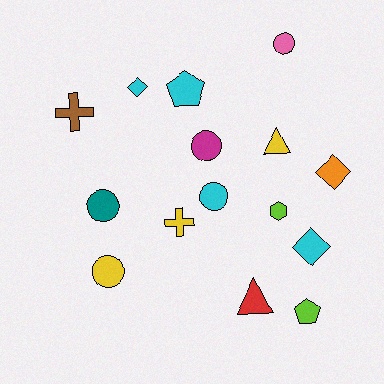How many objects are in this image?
There are 15 objects.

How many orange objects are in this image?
There is 1 orange object.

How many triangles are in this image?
There are 2 triangles.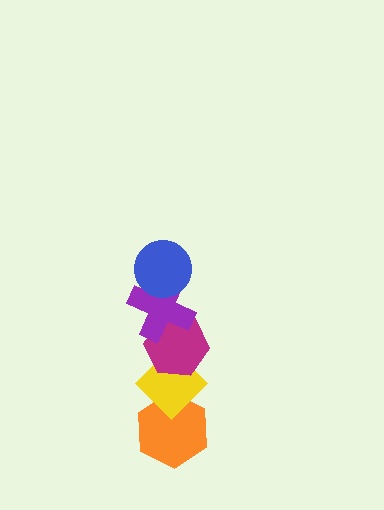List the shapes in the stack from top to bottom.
From top to bottom: the blue circle, the purple cross, the magenta hexagon, the yellow diamond, the orange hexagon.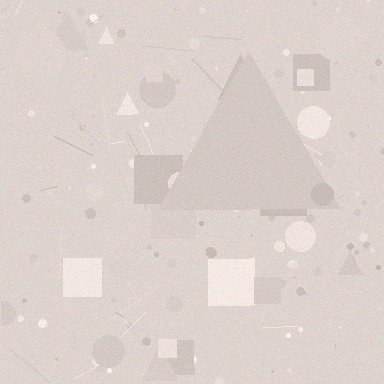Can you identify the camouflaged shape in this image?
The camouflaged shape is a triangle.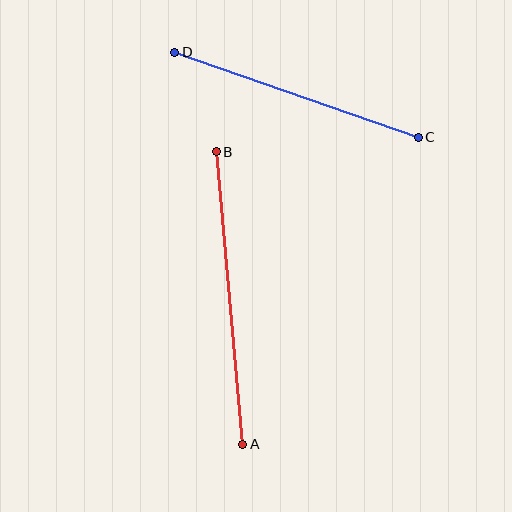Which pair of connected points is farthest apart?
Points A and B are farthest apart.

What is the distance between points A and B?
The distance is approximately 293 pixels.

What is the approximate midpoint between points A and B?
The midpoint is at approximately (230, 298) pixels.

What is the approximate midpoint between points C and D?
The midpoint is at approximately (296, 95) pixels.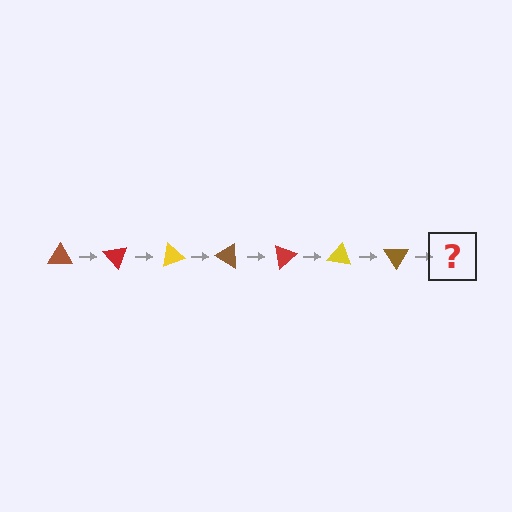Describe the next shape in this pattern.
It should be a red triangle, rotated 350 degrees from the start.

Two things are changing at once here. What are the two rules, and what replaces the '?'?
The two rules are that it rotates 50 degrees each step and the color cycles through brown, red, and yellow. The '?' should be a red triangle, rotated 350 degrees from the start.